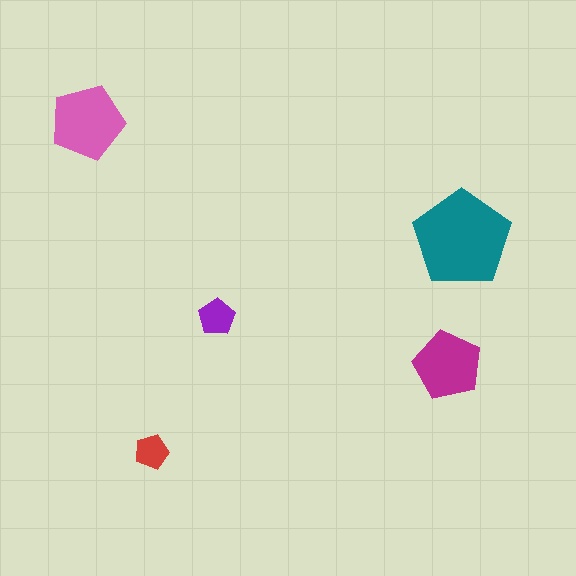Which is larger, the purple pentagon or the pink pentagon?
The pink one.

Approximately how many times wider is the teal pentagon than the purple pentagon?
About 2.5 times wider.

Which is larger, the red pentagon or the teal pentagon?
The teal one.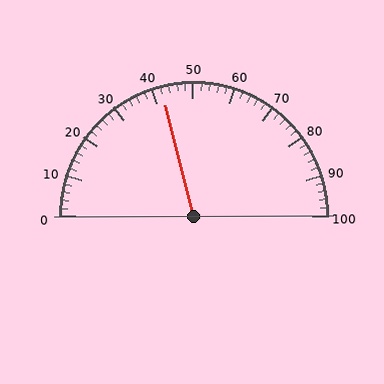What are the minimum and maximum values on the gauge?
The gauge ranges from 0 to 100.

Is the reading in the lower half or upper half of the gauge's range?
The reading is in the lower half of the range (0 to 100).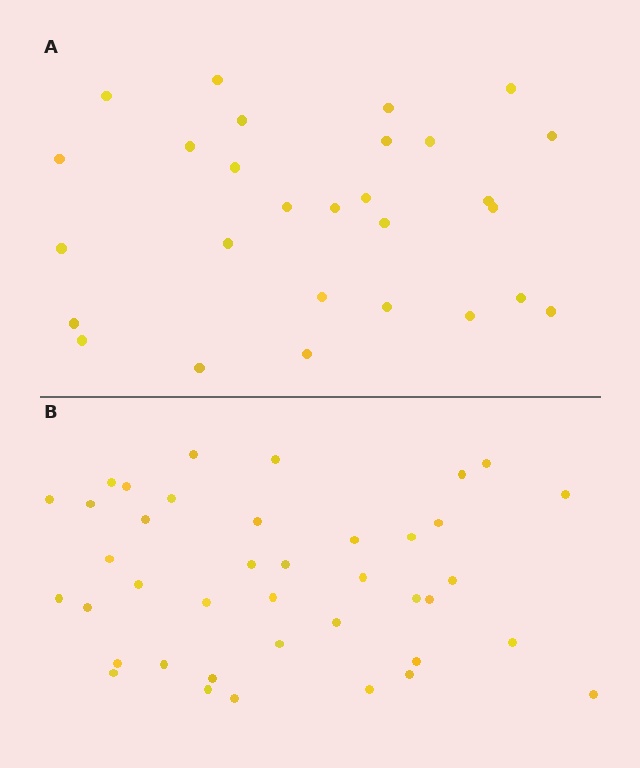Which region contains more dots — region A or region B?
Region B (the bottom region) has more dots.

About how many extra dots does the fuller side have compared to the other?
Region B has roughly 12 or so more dots than region A.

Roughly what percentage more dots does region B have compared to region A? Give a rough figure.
About 45% more.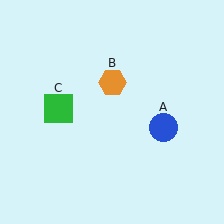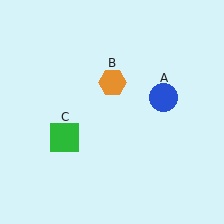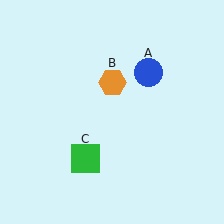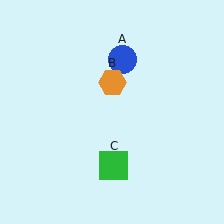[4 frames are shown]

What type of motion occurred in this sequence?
The blue circle (object A), green square (object C) rotated counterclockwise around the center of the scene.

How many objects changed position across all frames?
2 objects changed position: blue circle (object A), green square (object C).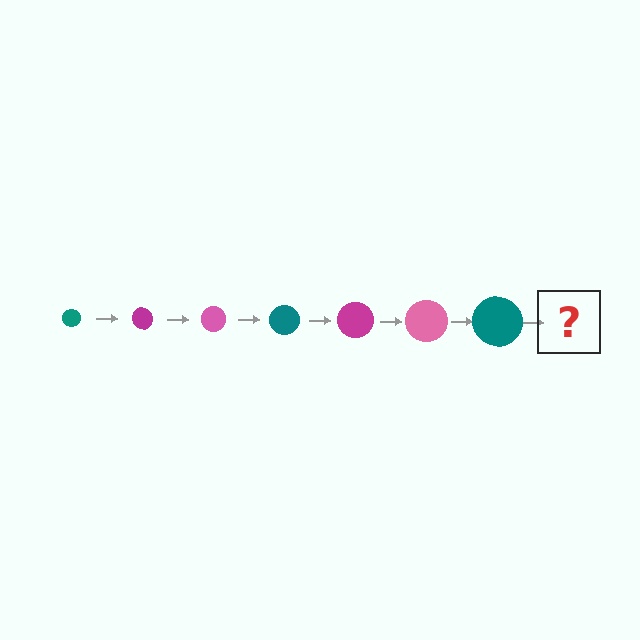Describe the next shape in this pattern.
It should be a magenta circle, larger than the previous one.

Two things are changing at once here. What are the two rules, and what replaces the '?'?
The two rules are that the circle grows larger each step and the color cycles through teal, magenta, and pink. The '?' should be a magenta circle, larger than the previous one.